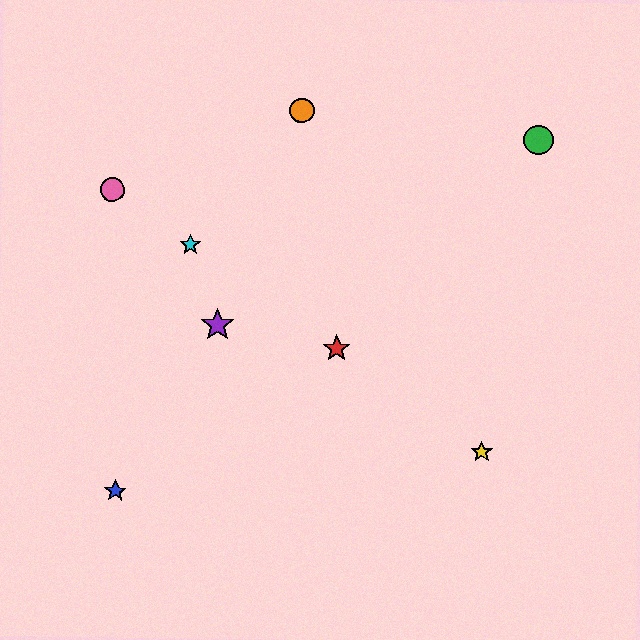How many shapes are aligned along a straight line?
4 shapes (the red star, the yellow star, the cyan star, the pink circle) are aligned along a straight line.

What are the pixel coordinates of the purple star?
The purple star is at (217, 325).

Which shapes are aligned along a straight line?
The red star, the yellow star, the cyan star, the pink circle are aligned along a straight line.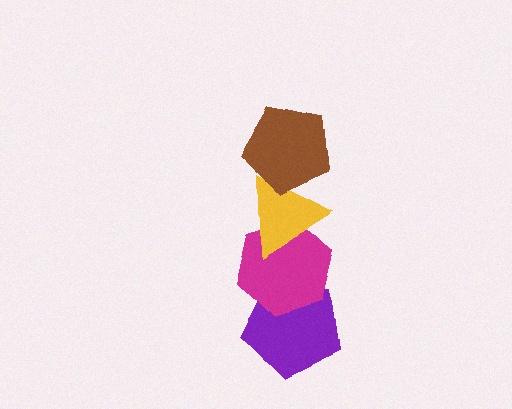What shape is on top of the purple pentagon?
The magenta hexagon is on top of the purple pentagon.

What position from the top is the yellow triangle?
The yellow triangle is 2nd from the top.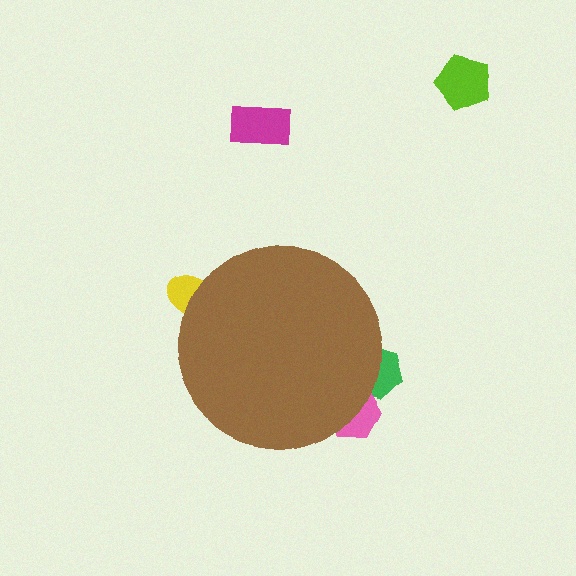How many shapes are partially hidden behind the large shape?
3 shapes are partially hidden.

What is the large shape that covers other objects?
A brown circle.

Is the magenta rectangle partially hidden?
No, the magenta rectangle is fully visible.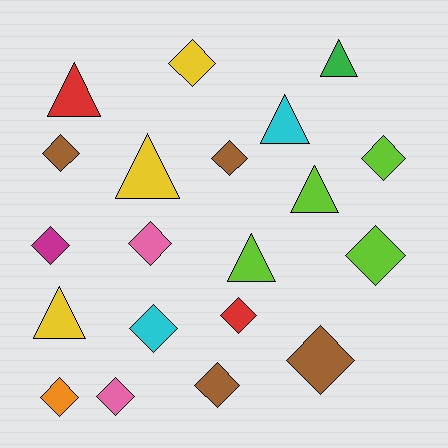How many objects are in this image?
There are 20 objects.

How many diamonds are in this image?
There are 13 diamonds.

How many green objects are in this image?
There is 1 green object.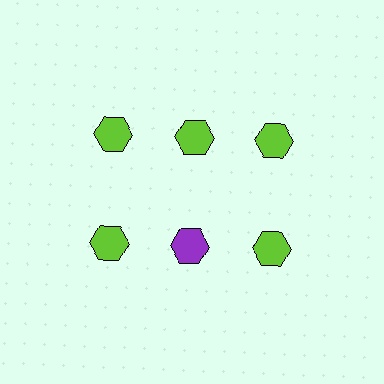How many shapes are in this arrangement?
There are 6 shapes arranged in a grid pattern.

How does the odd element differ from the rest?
It has a different color: purple instead of lime.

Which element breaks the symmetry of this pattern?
The purple hexagon in the second row, second from left column breaks the symmetry. All other shapes are lime hexagons.